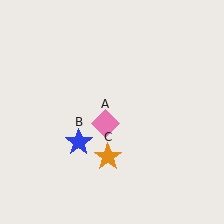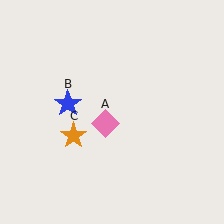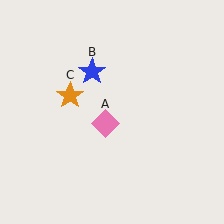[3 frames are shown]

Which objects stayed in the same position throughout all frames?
Pink diamond (object A) remained stationary.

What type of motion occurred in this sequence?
The blue star (object B), orange star (object C) rotated clockwise around the center of the scene.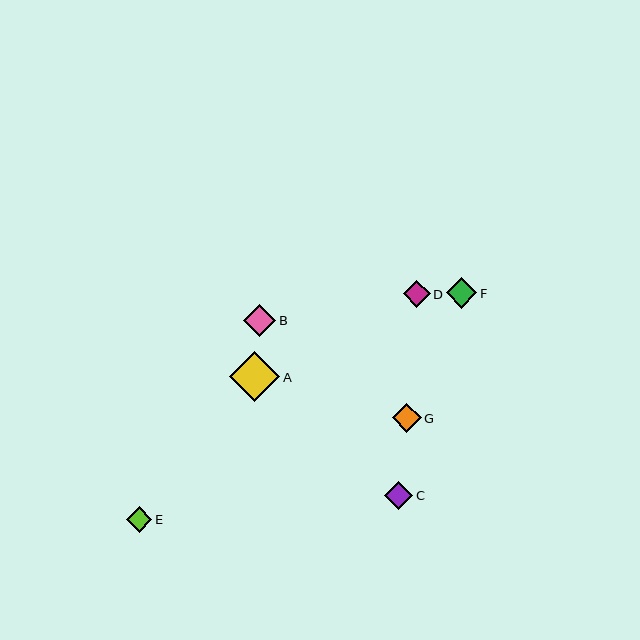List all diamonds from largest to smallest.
From largest to smallest: A, B, F, G, C, D, E.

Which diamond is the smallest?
Diamond E is the smallest with a size of approximately 26 pixels.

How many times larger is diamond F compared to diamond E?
Diamond F is approximately 1.2 times the size of diamond E.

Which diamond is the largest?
Diamond A is the largest with a size of approximately 51 pixels.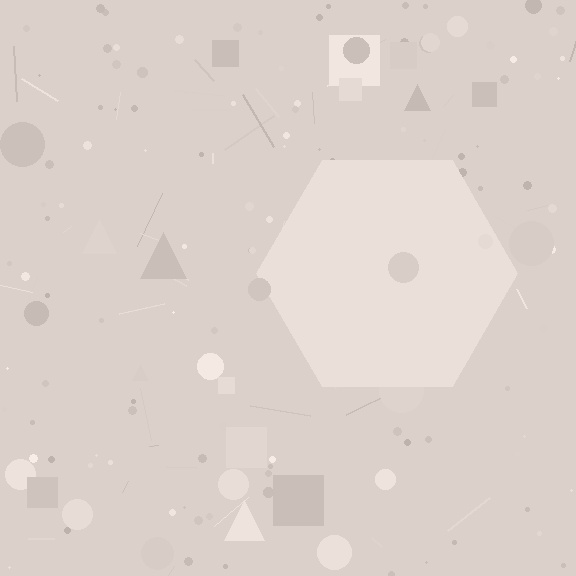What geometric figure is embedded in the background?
A hexagon is embedded in the background.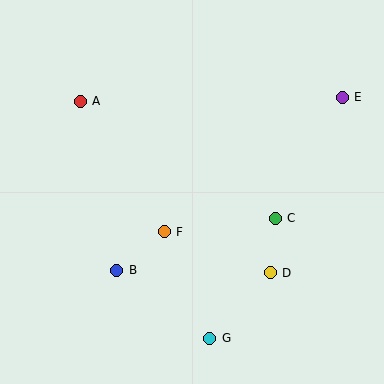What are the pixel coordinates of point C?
Point C is at (275, 218).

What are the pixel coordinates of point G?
Point G is at (210, 338).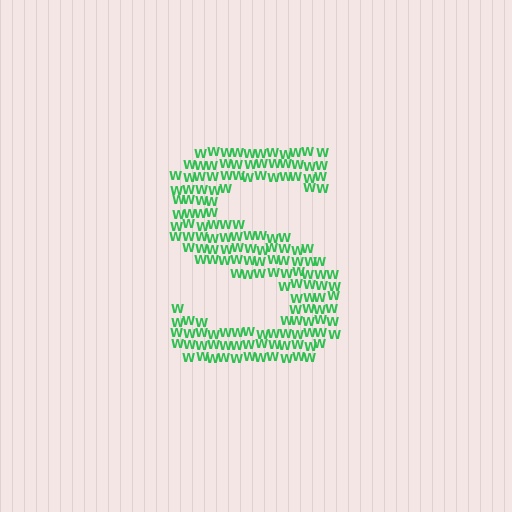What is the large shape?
The large shape is the letter S.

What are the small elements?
The small elements are letter W's.